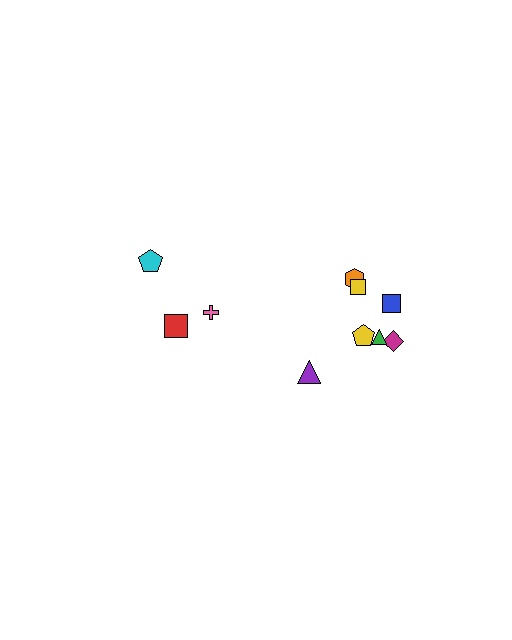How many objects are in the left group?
There are 3 objects.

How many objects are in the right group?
There are 7 objects.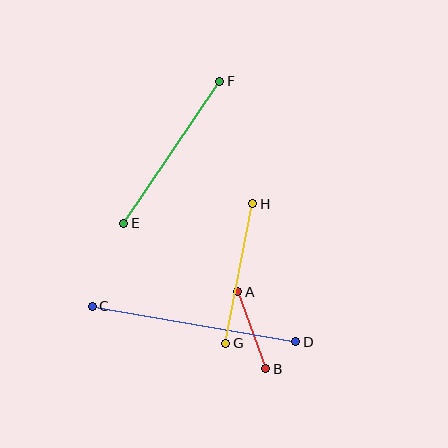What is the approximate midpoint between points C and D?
The midpoint is at approximately (194, 324) pixels.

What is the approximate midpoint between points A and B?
The midpoint is at approximately (252, 330) pixels.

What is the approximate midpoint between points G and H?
The midpoint is at approximately (239, 274) pixels.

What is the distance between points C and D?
The distance is approximately 207 pixels.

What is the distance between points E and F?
The distance is approximately 172 pixels.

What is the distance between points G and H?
The distance is approximately 142 pixels.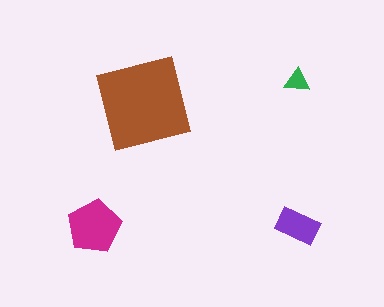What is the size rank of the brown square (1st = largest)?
1st.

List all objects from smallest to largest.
The green triangle, the purple rectangle, the magenta pentagon, the brown square.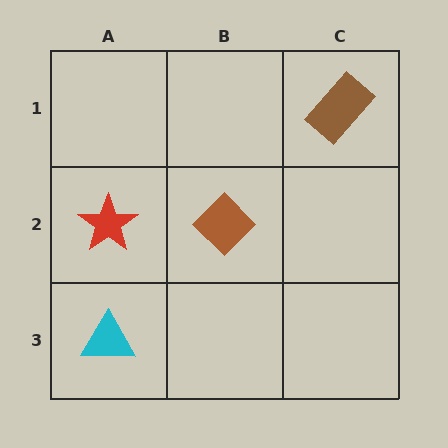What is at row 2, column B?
A brown diamond.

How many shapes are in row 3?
1 shape.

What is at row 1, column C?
A brown rectangle.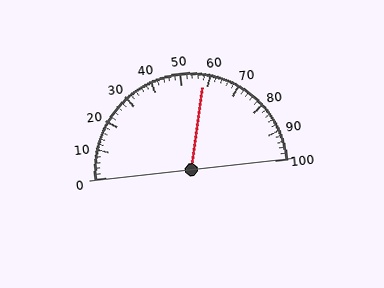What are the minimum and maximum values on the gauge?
The gauge ranges from 0 to 100.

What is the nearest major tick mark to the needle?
The nearest major tick mark is 60.